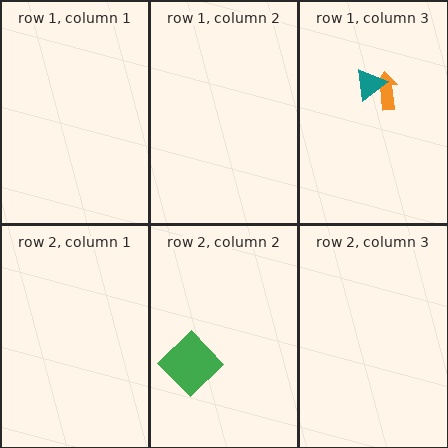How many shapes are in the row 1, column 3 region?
2.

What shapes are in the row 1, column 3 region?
The orange arrow, the teal triangle.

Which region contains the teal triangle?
The row 1, column 3 region.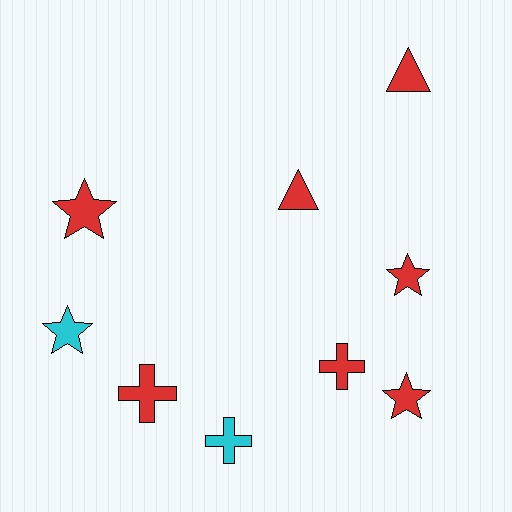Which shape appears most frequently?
Star, with 4 objects.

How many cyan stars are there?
There is 1 cyan star.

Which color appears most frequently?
Red, with 7 objects.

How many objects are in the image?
There are 9 objects.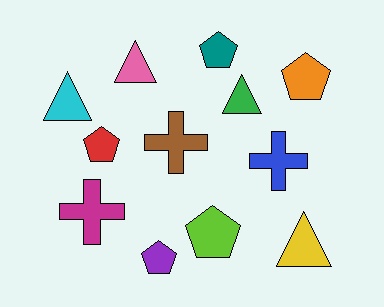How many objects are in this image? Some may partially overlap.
There are 12 objects.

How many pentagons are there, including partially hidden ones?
There are 5 pentagons.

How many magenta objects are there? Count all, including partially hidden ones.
There is 1 magenta object.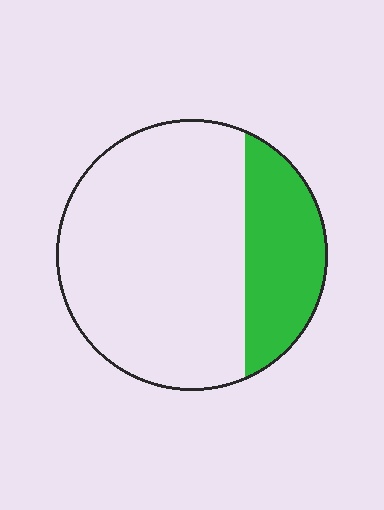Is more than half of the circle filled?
No.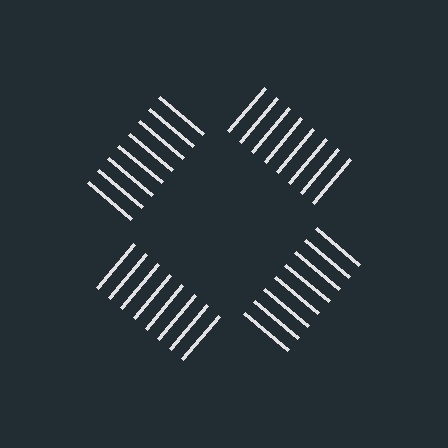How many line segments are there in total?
32 — 8 along each of the 4 edges.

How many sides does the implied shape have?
4 sides — the line-ends trace a square.